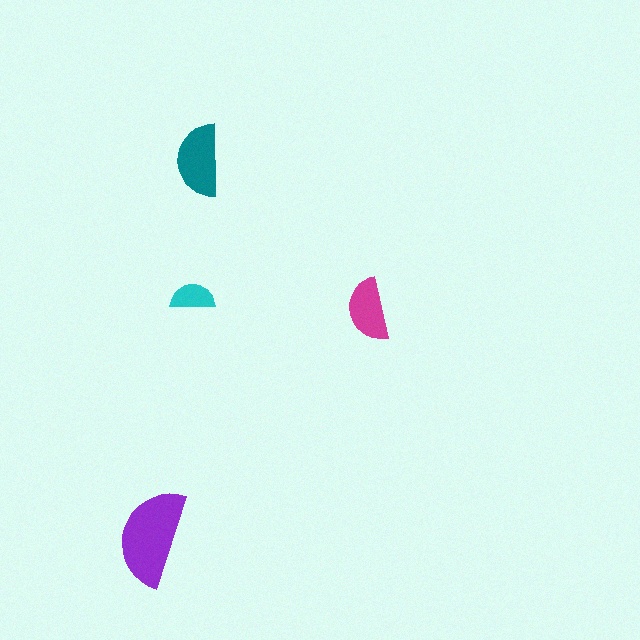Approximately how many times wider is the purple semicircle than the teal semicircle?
About 1.5 times wider.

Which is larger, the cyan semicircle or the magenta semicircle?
The magenta one.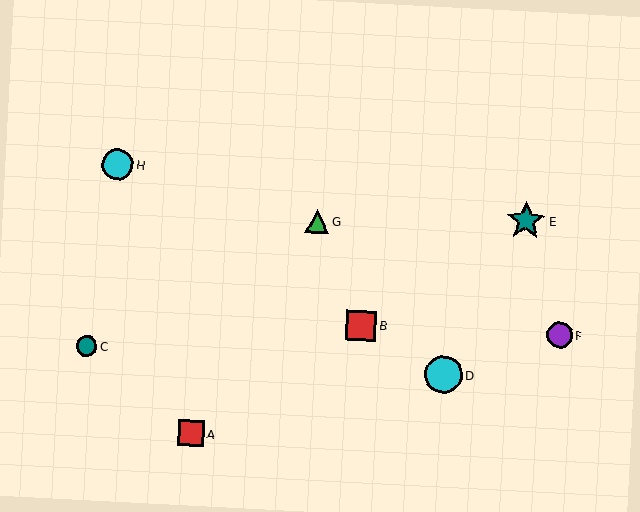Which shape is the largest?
The teal star (labeled E) is the largest.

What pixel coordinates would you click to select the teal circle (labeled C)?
Click at (87, 346) to select the teal circle C.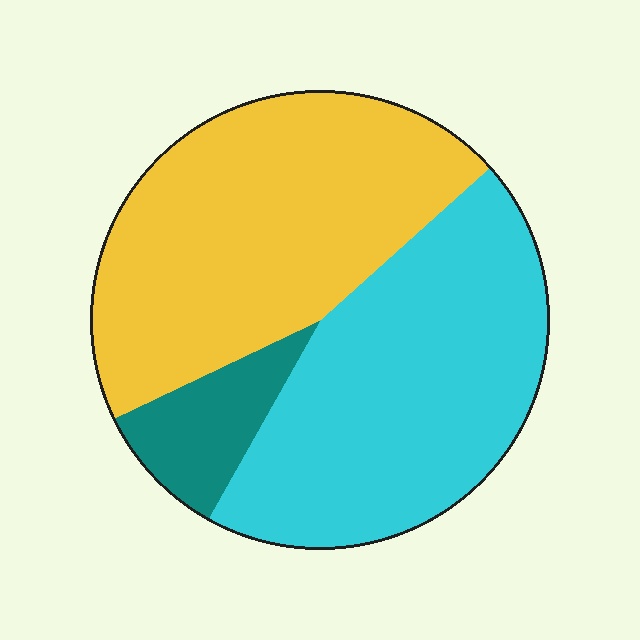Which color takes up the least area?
Teal, at roughly 10%.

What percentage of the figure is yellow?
Yellow covers 46% of the figure.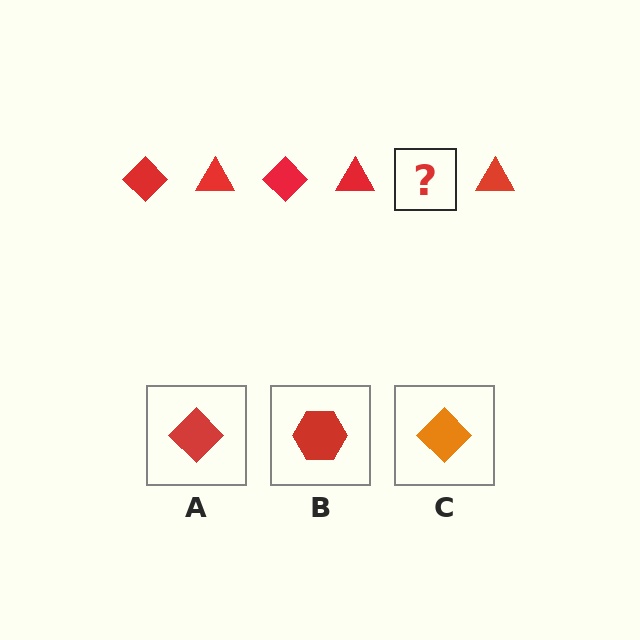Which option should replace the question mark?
Option A.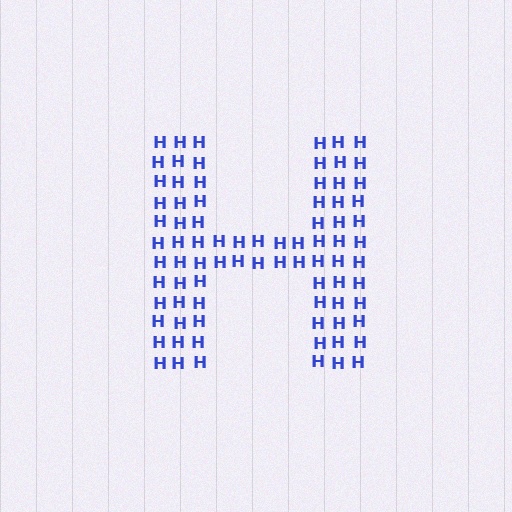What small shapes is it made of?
It is made of small letter H's.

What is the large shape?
The large shape is the letter H.